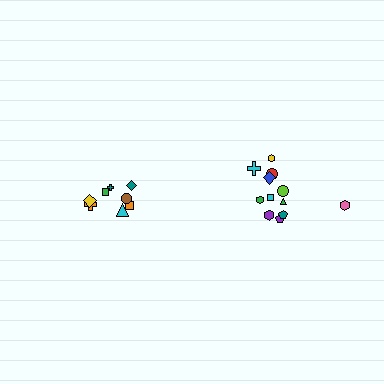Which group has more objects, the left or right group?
The right group.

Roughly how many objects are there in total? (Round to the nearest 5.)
Roughly 20 objects in total.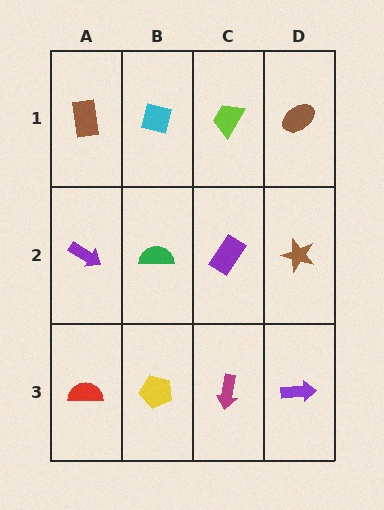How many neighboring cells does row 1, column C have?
3.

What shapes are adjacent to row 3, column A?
A purple arrow (row 2, column A), a yellow pentagon (row 3, column B).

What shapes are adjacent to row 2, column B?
A cyan square (row 1, column B), a yellow pentagon (row 3, column B), a purple arrow (row 2, column A), a purple rectangle (row 2, column C).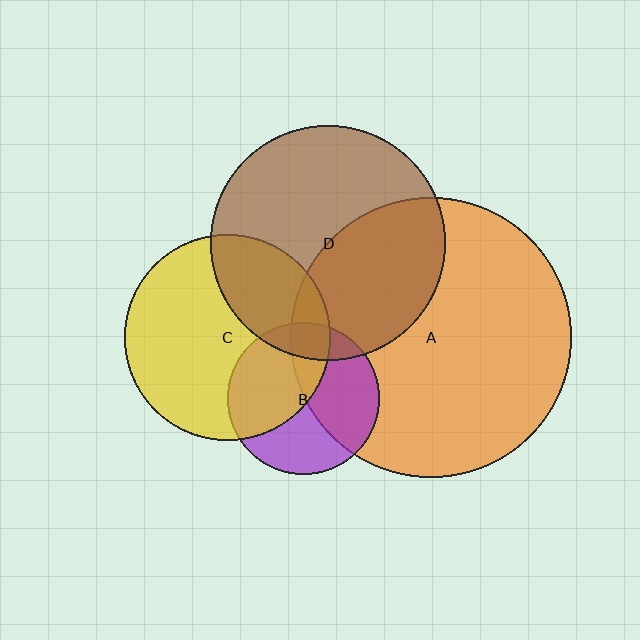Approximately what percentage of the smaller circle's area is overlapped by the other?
Approximately 45%.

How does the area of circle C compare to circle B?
Approximately 1.8 times.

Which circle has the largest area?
Circle A (orange).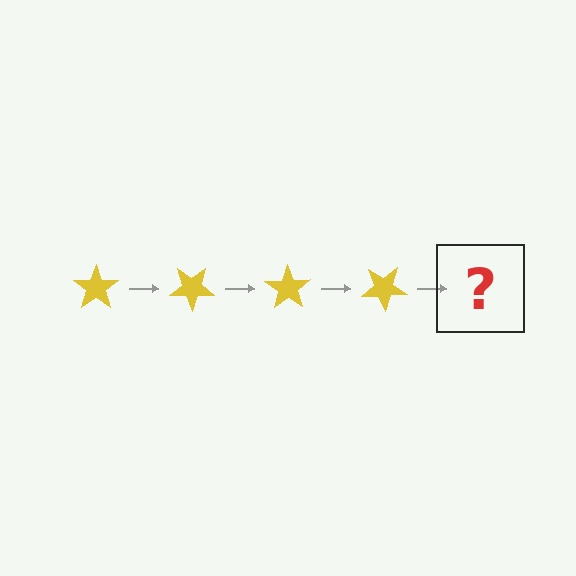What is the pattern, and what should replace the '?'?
The pattern is that the star rotates 35 degrees each step. The '?' should be a yellow star rotated 140 degrees.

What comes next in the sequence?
The next element should be a yellow star rotated 140 degrees.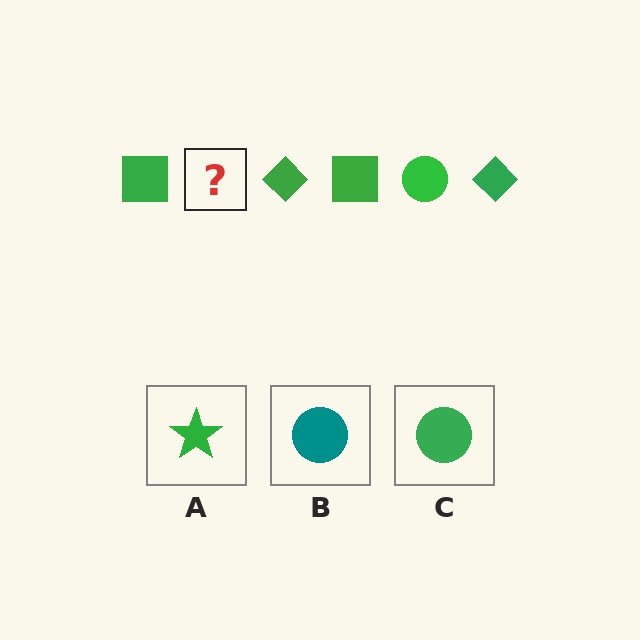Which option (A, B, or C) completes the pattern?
C.